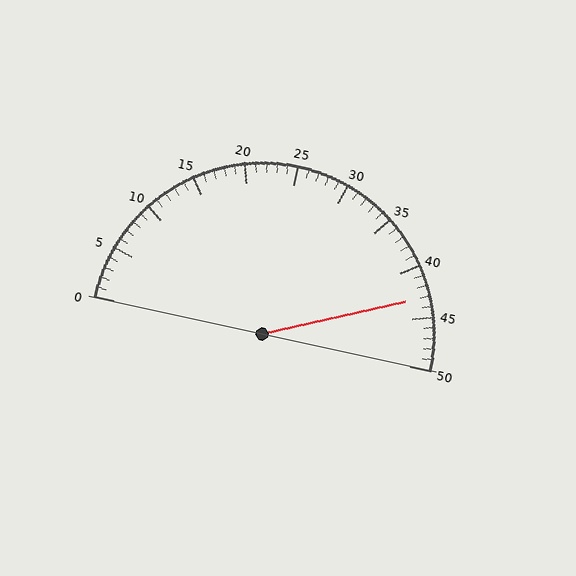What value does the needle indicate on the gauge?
The needle indicates approximately 43.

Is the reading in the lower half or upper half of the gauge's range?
The reading is in the upper half of the range (0 to 50).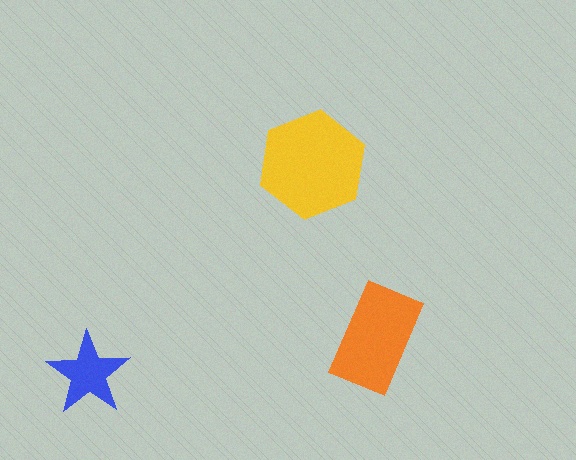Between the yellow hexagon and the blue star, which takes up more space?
The yellow hexagon.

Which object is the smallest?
The blue star.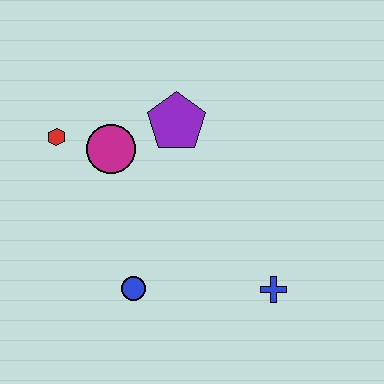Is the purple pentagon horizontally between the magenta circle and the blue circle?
No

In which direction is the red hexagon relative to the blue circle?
The red hexagon is above the blue circle.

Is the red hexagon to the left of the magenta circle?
Yes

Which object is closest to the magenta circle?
The red hexagon is closest to the magenta circle.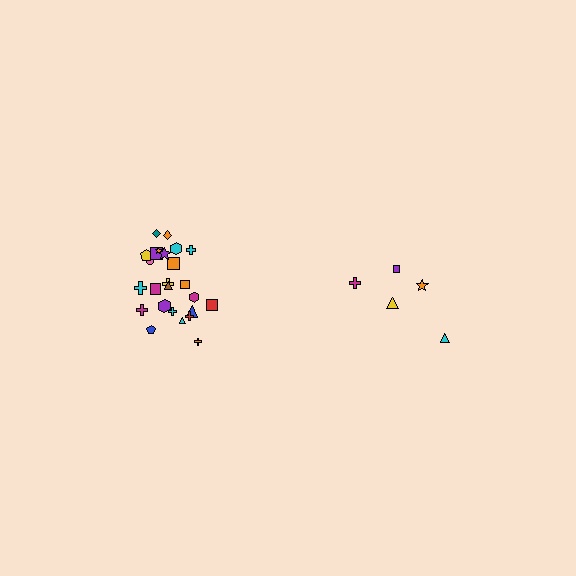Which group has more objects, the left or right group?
The left group.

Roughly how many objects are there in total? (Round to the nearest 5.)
Roughly 30 objects in total.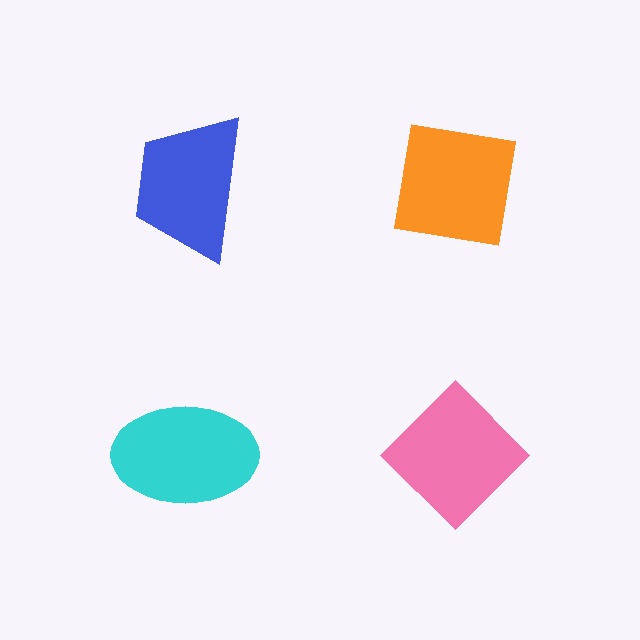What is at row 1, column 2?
An orange square.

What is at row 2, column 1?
A cyan ellipse.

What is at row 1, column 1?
A blue trapezoid.